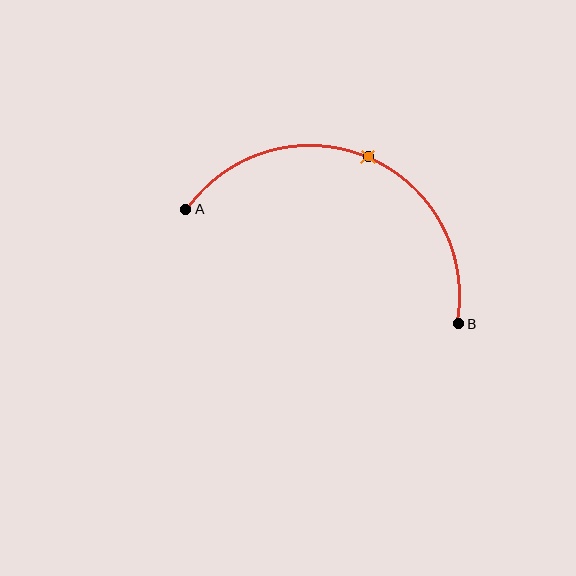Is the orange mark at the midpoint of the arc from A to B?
Yes. The orange mark lies on the arc at equal arc-length from both A and B — it is the arc midpoint.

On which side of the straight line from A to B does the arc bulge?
The arc bulges above the straight line connecting A and B.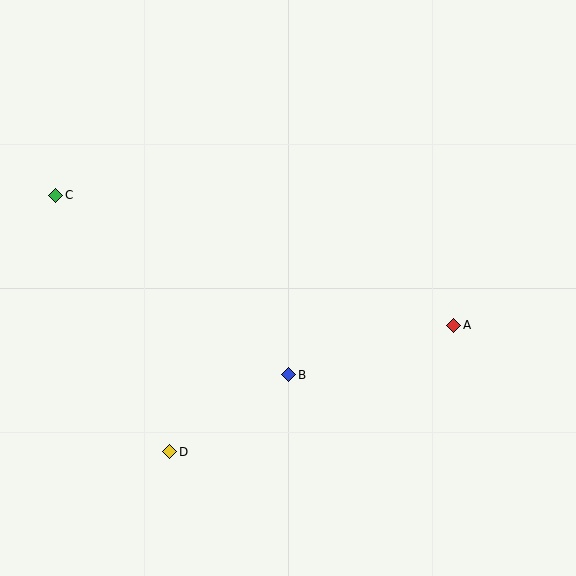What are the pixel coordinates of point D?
Point D is at (170, 452).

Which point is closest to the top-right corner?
Point A is closest to the top-right corner.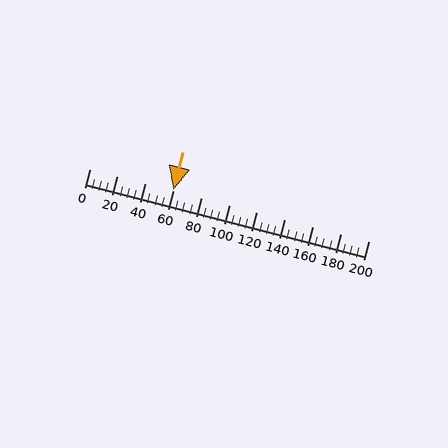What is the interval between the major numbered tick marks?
The major tick marks are spaced 20 units apart.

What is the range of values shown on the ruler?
The ruler shows values from 0 to 200.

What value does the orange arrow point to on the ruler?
The orange arrow points to approximately 60.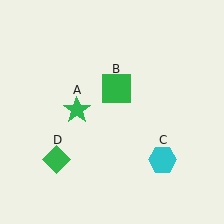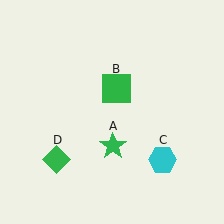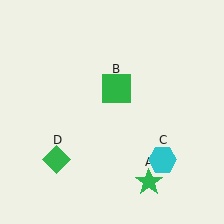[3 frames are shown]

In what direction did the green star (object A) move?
The green star (object A) moved down and to the right.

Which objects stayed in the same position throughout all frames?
Green square (object B) and cyan hexagon (object C) and green diamond (object D) remained stationary.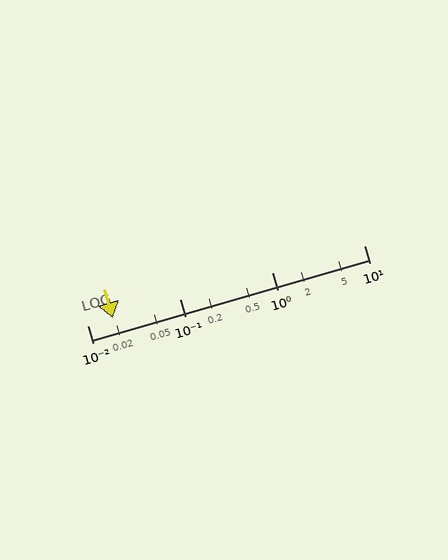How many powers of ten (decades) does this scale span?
The scale spans 3 decades, from 0.01 to 10.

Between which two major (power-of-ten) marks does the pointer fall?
The pointer is between 0.01 and 0.1.